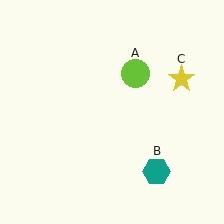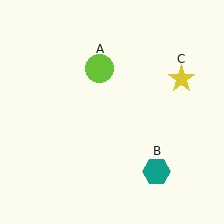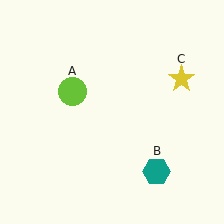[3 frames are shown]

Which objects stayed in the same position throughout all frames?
Teal hexagon (object B) and yellow star (object C) remained stationary.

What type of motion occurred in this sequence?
The lime circle (object A) rotated counterclockwise around the center of the scene.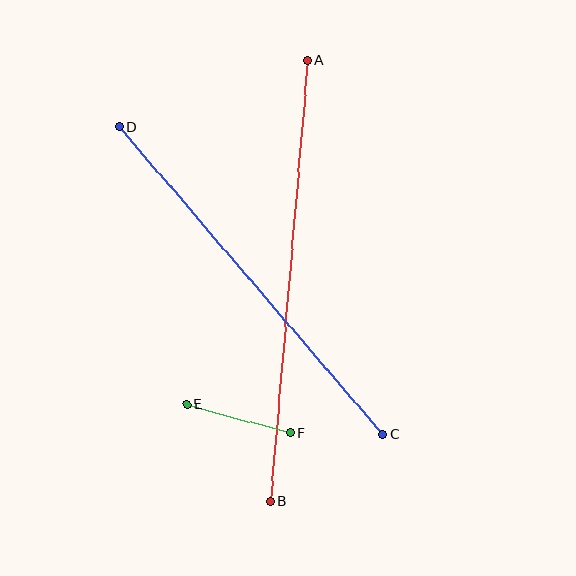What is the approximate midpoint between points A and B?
The midpoint is at approximately (289, 281) pixels.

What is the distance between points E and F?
The distance is approximately 107 pixels.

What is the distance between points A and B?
The distance is approximately 444 pixels.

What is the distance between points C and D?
The distance is approximately 404 pixels.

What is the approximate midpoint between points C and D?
The midpoint is at approximately (251, 280) pixels.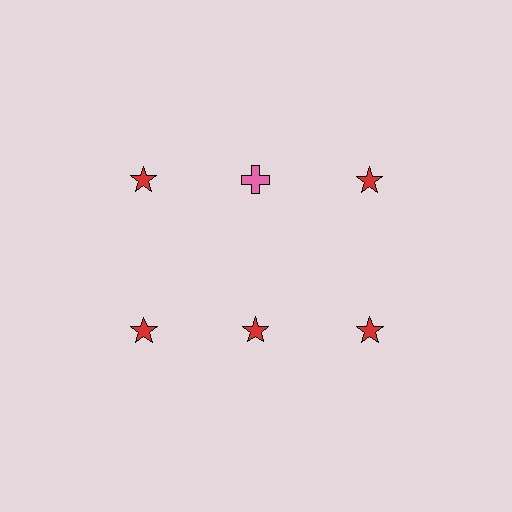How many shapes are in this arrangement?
There are 6 shapes arranged in a grid pattern.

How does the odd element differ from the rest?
It differs in both color (pink instead of red) and shape (cross instead of star).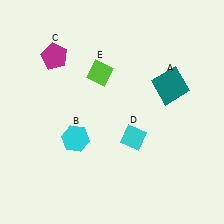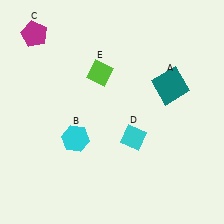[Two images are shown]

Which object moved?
The magenta pentagon (C) moved up.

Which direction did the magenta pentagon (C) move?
The magenta pentagon (C) moved up.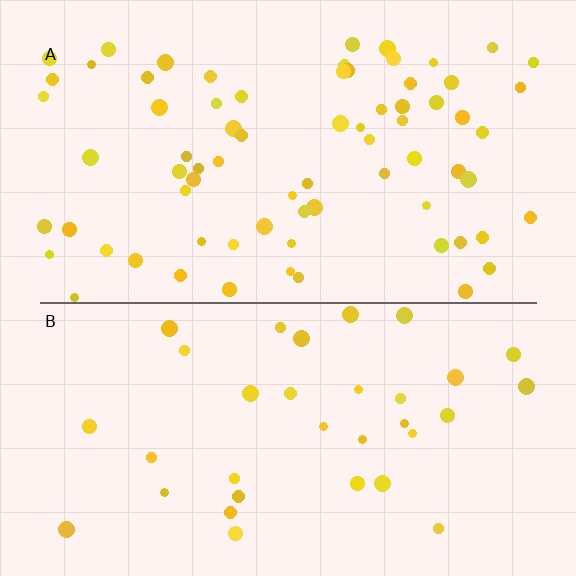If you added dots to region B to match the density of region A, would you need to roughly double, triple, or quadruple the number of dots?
Approximately double.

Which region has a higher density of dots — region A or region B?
A (the top).